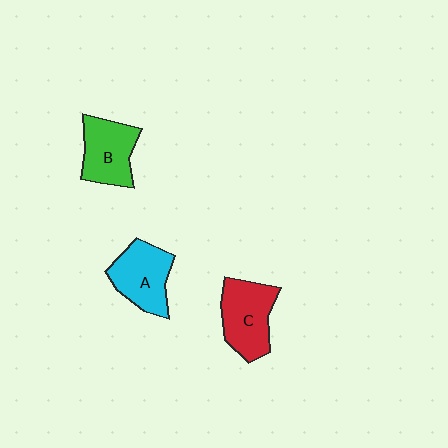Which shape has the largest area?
Shape C (red).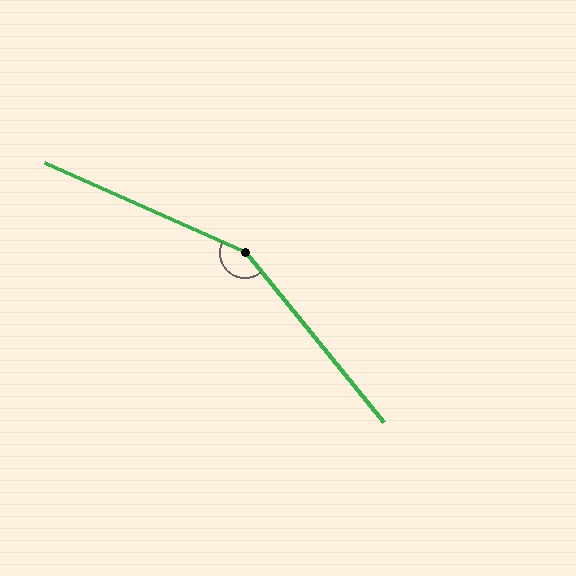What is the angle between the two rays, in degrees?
Approximately 153 degrees.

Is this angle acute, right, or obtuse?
It is obtuse.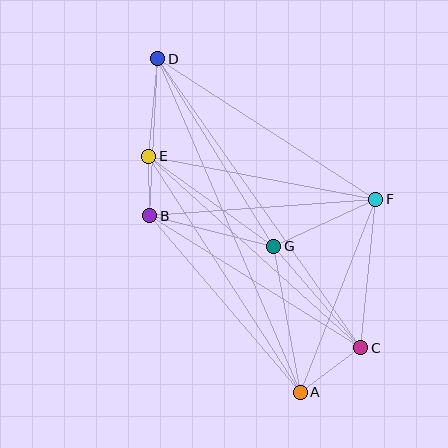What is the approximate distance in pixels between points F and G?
The distance between F and G is approximately 112 pixels.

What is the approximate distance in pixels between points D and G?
The distance between D and G is approximately 220 pixels.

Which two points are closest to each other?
Points B and E are closest to each other.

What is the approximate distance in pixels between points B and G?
The distance between B and G is approximately 128 pixels.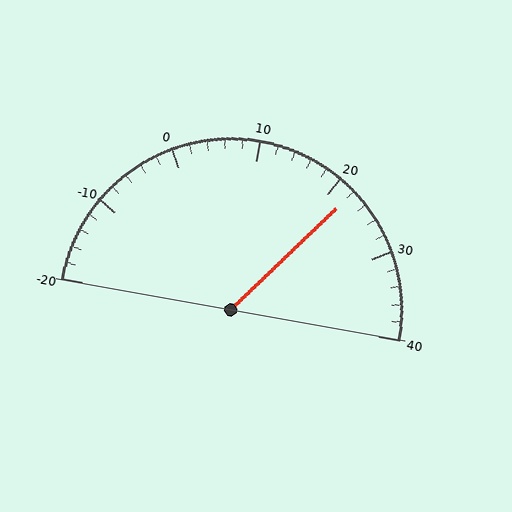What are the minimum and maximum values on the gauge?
The gauge ranges from -20 to 40.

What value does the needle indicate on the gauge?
The needle indicates approximately 22.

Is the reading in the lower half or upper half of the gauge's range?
The reading is in the upper half of the range (-20 to 40).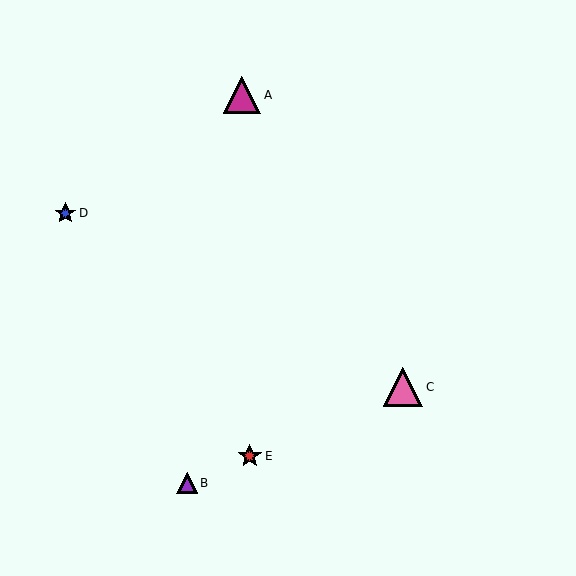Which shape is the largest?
The pink triangle (labeled C) is the largest.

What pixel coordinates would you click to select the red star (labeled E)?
Click at (250, 456) to select the red star E.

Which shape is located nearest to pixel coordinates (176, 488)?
The purple triangle (labeled B) at (187, 483) is nearest to that location.